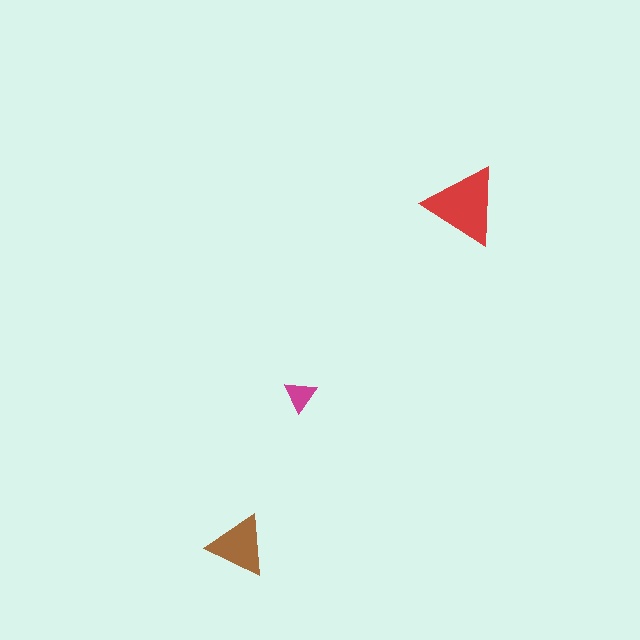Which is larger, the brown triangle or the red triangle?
The red one.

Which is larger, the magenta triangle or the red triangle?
The red one.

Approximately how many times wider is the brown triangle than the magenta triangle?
About 2 times wider.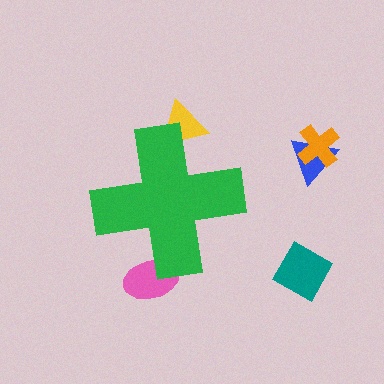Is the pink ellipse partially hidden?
Yes, the pink ellipse is partially hidden behind the green cross.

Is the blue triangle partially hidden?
No, the blue triangle is fully visible.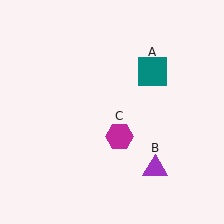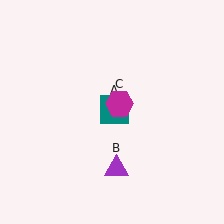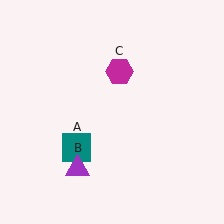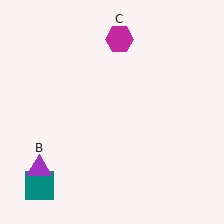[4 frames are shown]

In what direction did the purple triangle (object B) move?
The purple triangle (object B) moved left.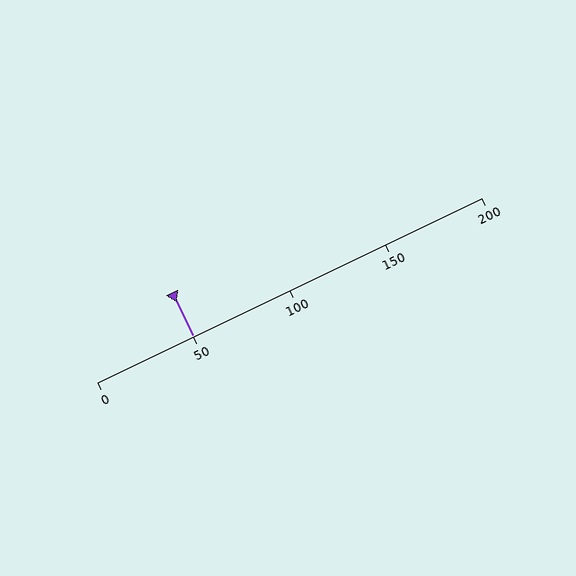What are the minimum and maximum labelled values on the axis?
The axis runs from 0 to 200.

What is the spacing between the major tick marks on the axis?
The major ticks are spaced 50 apart.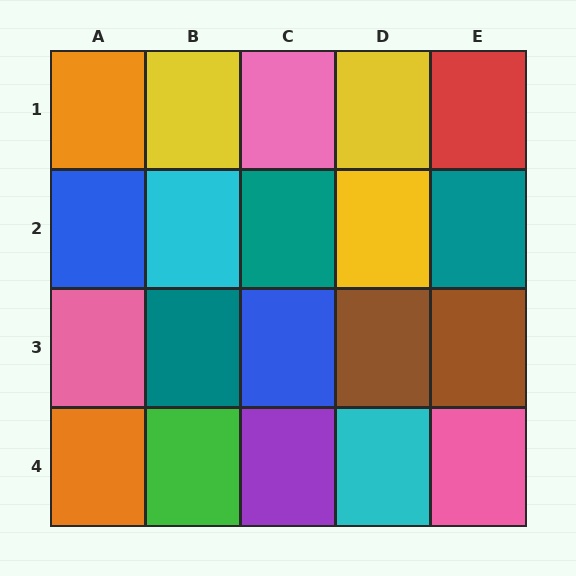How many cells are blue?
2 cells are blue.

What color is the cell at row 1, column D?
Yellow.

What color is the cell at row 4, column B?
Green.